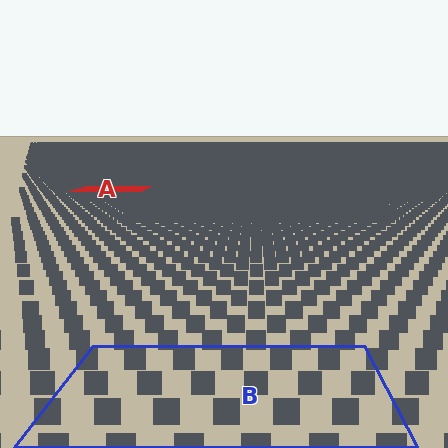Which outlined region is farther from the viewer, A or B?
Region A is farther from the viewer — the texture elements inside it appear smaller and more densely packed.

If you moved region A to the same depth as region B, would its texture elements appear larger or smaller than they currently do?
They would appear larger. At a closer depth, the same texture elements are projected at a bigger on-screen size.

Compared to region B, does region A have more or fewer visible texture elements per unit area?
Region A has more texture elements per unit area — they are packed more densely because it is farther away.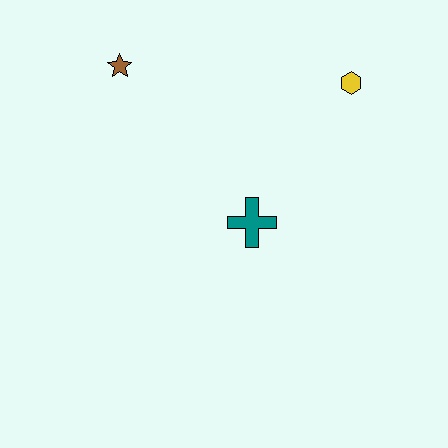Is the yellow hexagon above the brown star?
No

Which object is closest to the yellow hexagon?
The teal cross is closest to the yellow hexagon.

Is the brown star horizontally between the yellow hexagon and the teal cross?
No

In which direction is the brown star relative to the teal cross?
The brown star is above the teal cross.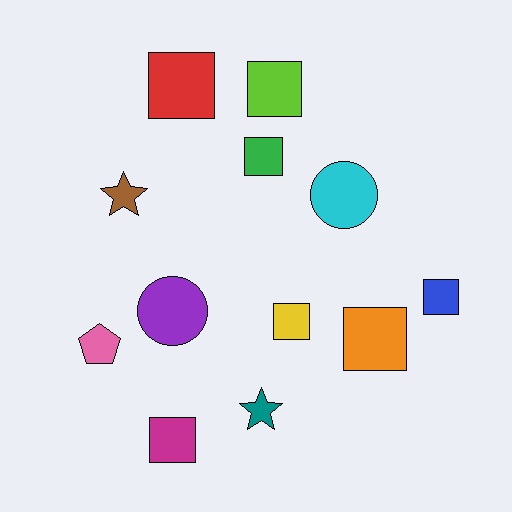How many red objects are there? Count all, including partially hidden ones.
There is 1 red object.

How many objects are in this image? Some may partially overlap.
There are 12 objects.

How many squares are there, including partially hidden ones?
There are 7 squares.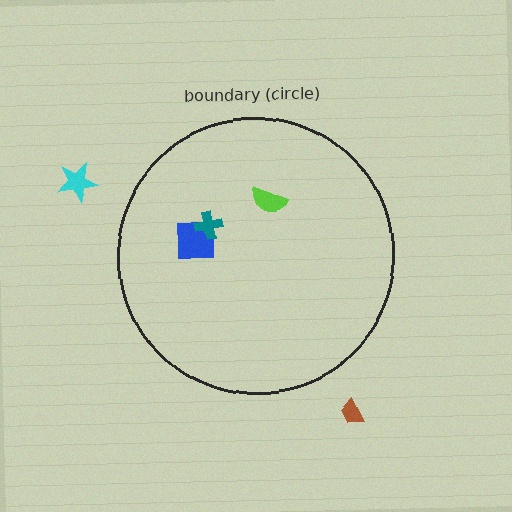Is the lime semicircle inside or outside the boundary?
Inside.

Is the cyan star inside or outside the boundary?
Outside.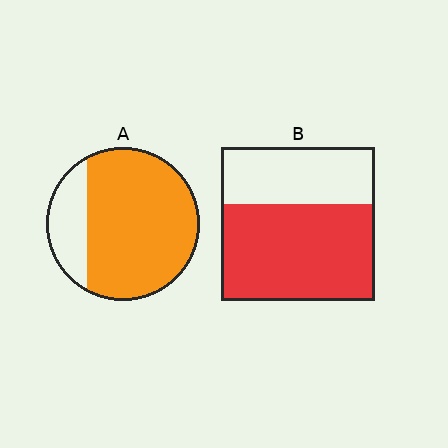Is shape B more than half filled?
Yes.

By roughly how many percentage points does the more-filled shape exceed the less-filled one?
By roughly 15 percentage points (A over B).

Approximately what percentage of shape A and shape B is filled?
A is approximately 80% and B is approximately 65%.